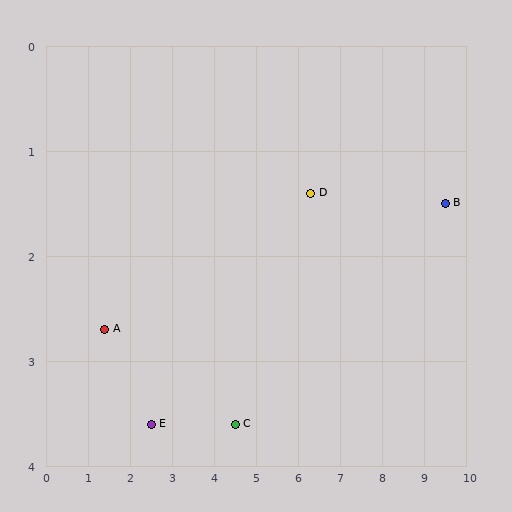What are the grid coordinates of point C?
Point C is at approximately (4.5, 3.6).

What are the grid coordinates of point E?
Point E is at approximately (2.5, 3.6).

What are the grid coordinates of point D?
Point D is at approximately (6.3, 1.4).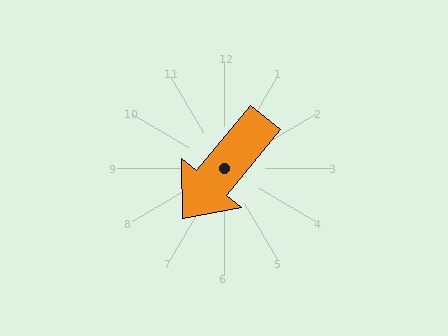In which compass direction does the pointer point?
Southwest.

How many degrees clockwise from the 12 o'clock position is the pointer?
Approximately 219 degrees.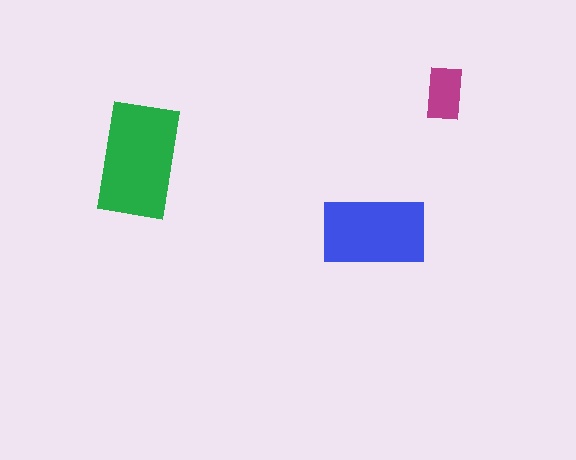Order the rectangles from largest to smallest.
the green one, the blue one, the magenta one.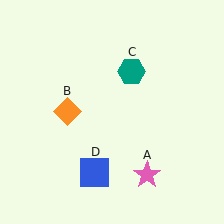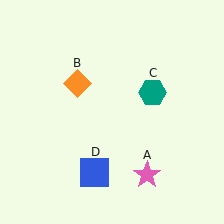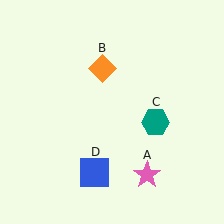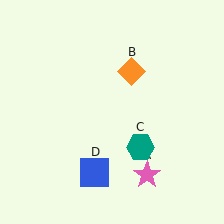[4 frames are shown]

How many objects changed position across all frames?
2 objects changed position: orange diamond (object B), teal hexagon (object C).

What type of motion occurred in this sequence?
The orange diamond (object B), teal hexagon (object C) rotated clockwise around the center of the scene.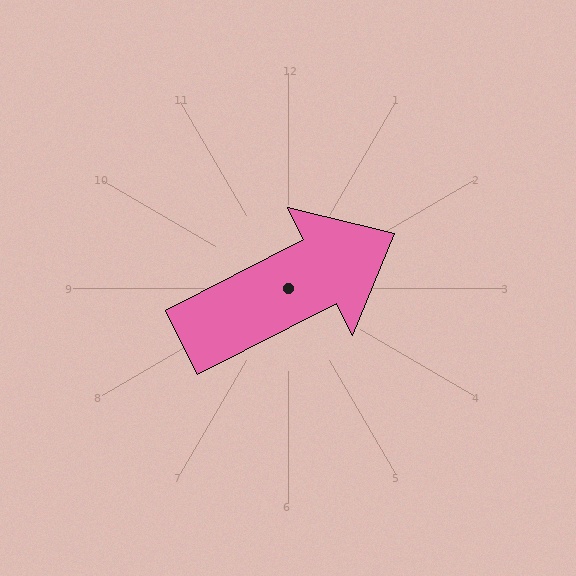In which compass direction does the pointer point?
Northeast.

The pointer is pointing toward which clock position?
Roughly 2 o'clock.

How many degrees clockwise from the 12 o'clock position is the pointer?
Approximately 63 degrees.